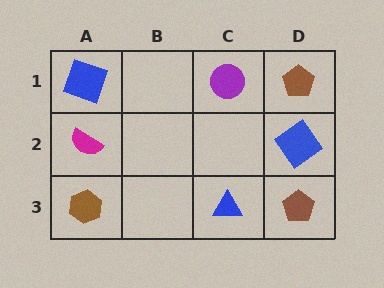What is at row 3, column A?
A brown hexagon.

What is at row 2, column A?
A magenta semicircle.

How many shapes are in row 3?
3 shapes.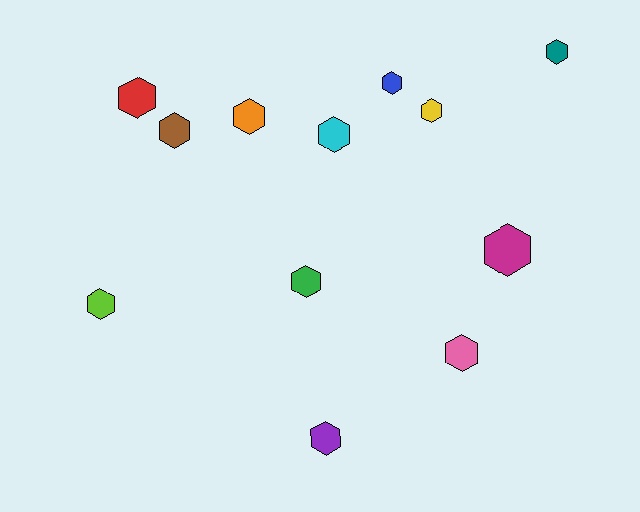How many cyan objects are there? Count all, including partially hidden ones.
There is 1 cyan object.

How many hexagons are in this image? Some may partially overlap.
There are 12 hexagons.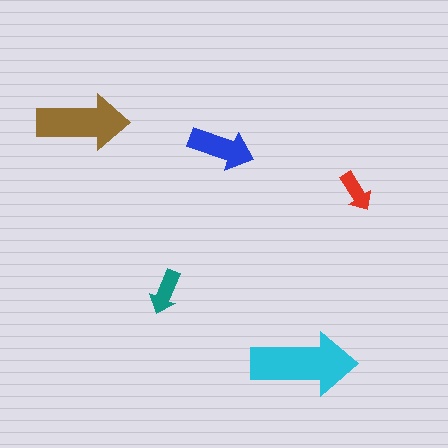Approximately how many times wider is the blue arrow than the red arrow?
About 1.5 times wider.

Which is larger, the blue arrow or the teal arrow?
The blue one.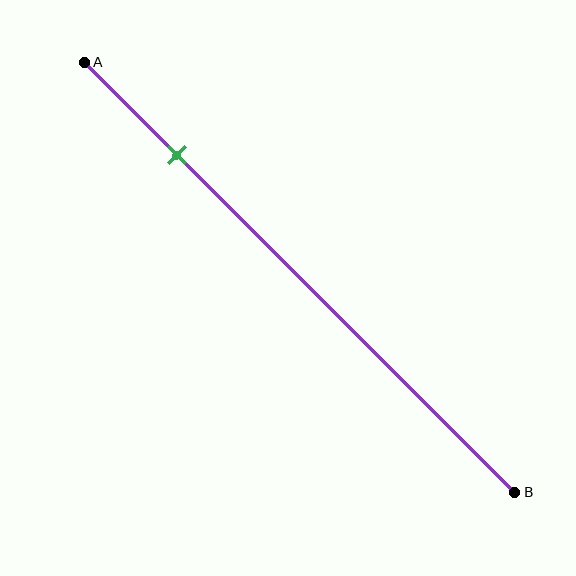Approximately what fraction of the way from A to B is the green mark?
The green mark is approximately 20% of the way from A to B.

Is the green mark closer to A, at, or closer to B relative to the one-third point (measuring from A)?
The green mark is closer to point A than the one-third point of segment AB.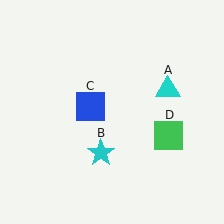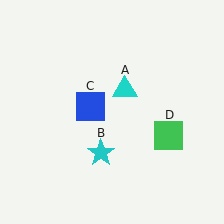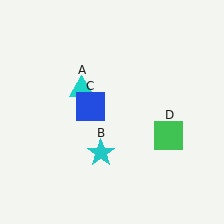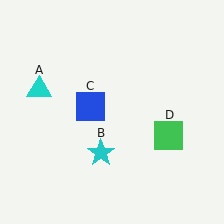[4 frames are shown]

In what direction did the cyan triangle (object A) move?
The cyan triangle (object A) moved left.